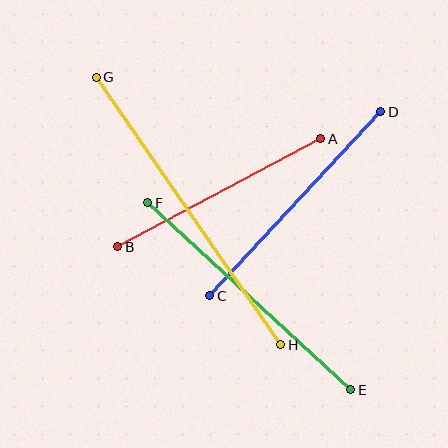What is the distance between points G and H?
The distance is approximately 325 pixels.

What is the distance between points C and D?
The distance is approximately 251 pixels.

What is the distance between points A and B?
The distance is approximately 230 pixels.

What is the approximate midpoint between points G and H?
The midpoint is at approximately (188, 211) pixels.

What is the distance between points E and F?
The distance is approximately 276 pixels.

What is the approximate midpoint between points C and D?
The midpoint is at approximately (295, 204) pixels.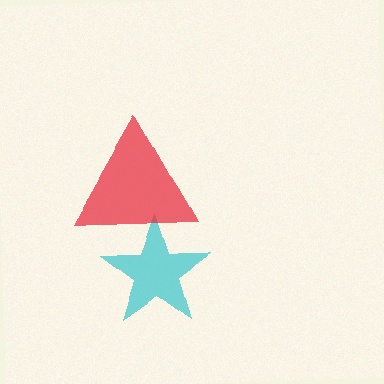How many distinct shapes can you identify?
There are 2 distinct shapes: a cyan star, a red triangle.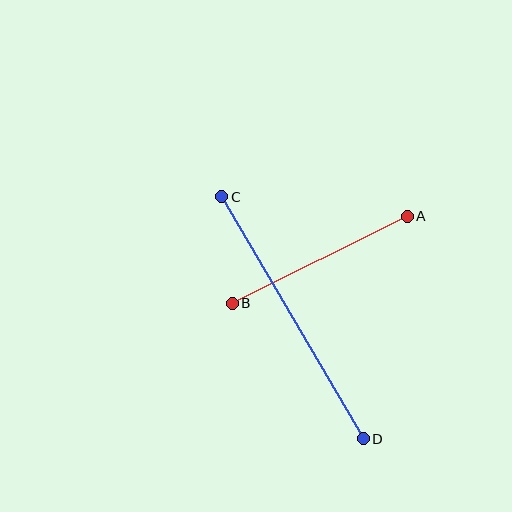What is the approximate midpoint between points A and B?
The midpoint is at approximately (320, 260) pixels.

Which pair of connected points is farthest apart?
Points C and D are farthest apart.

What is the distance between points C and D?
The distance is approximately 280 pixels.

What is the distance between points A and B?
The distance is approximately 195 pixels.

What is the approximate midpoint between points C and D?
The midpoint is at approximately (293, 318) pixels.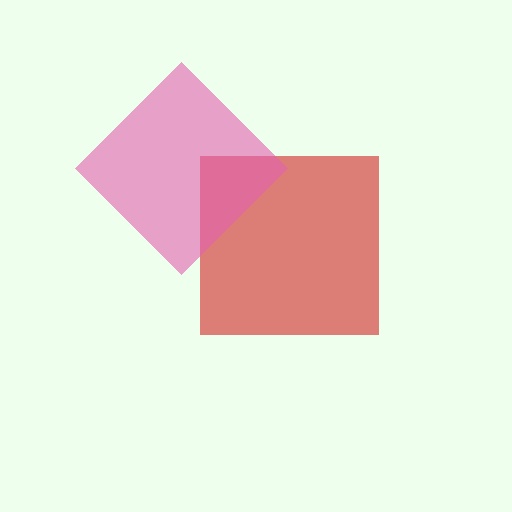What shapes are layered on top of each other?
The layered shapes are: a red square, a pink diamond.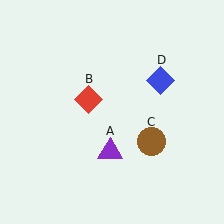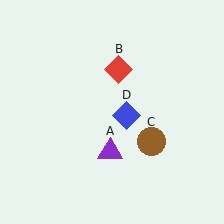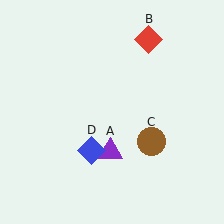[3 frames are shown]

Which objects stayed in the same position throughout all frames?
Purple triangle (object A) and brown circle (object C) remained stationary.